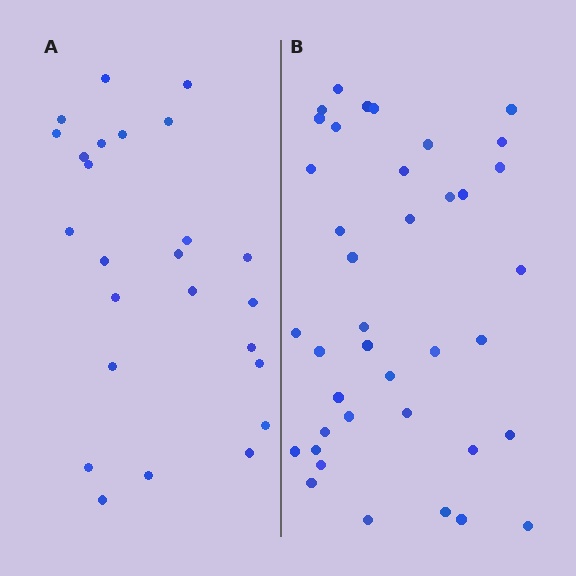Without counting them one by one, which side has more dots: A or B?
Region B (the right region) has more dots.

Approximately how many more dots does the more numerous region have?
Region B has approximately 15 more dots than region A.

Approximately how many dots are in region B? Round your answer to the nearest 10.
About 40 dots. (The exact count is 39, which rounds to 40.)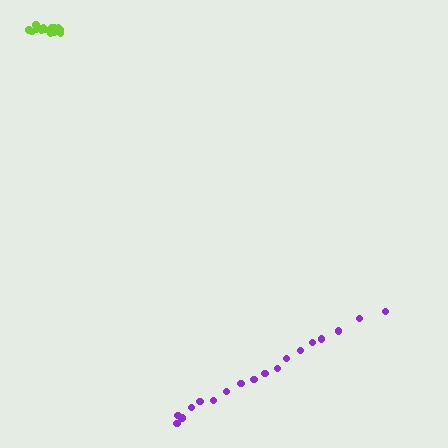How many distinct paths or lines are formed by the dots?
There are 2 distinct paths.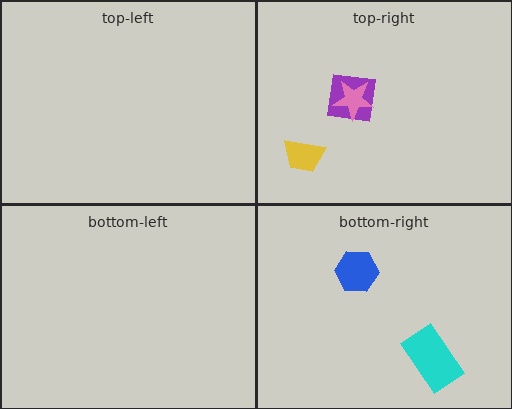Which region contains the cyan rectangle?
The bottom-right region.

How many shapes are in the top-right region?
3.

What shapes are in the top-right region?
The purple square, the yellow trapezoid, the pink star.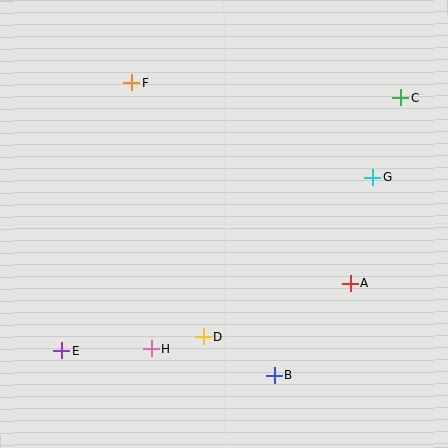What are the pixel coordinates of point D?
Point D is at (203, 337).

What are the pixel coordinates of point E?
Point E is at (62, 351).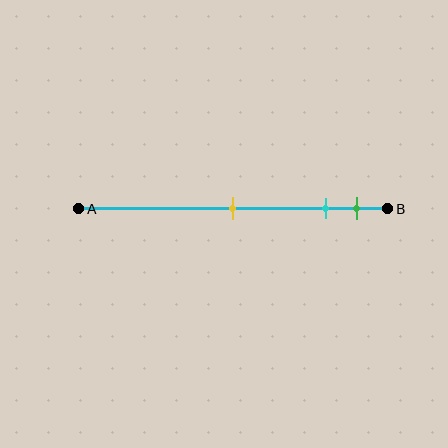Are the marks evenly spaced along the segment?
No, the marks are not evenly spaced.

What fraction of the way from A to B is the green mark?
The green mark is approximately 90% (0.9) of the way from A to B.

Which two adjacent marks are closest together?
The cyan and green marks are the closest adjacent pair.